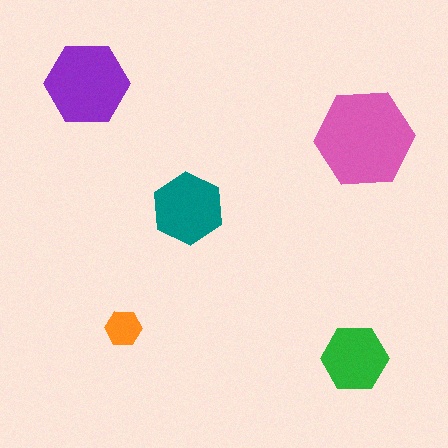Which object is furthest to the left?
The purple hexagon is leftmost.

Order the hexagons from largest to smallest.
the pink one, the purple one, the teal one, the green one, the orange one.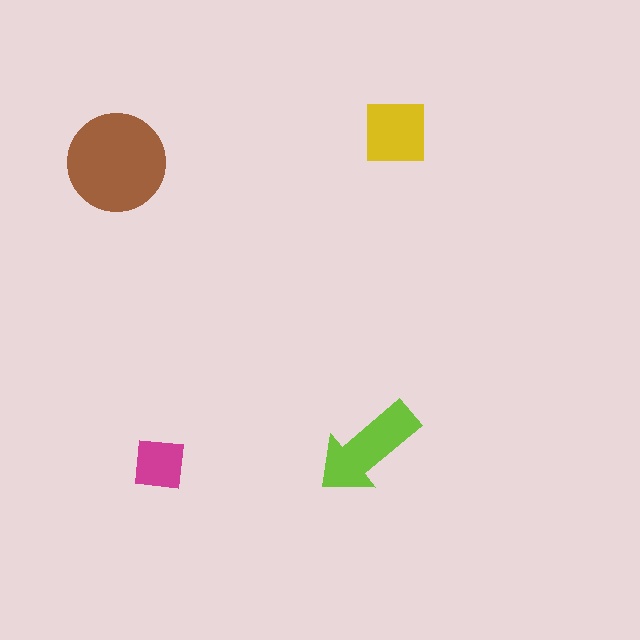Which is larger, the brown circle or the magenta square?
The brown circle.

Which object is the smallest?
The magenta square.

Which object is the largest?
The brown circle.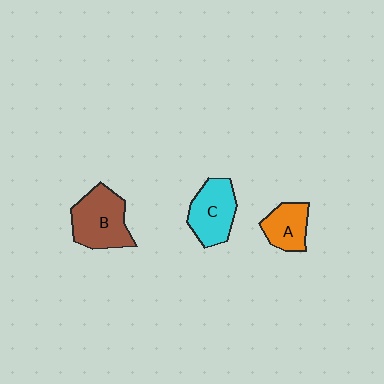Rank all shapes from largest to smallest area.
From largest to smallest: B (brown), C (cyan), A (orange).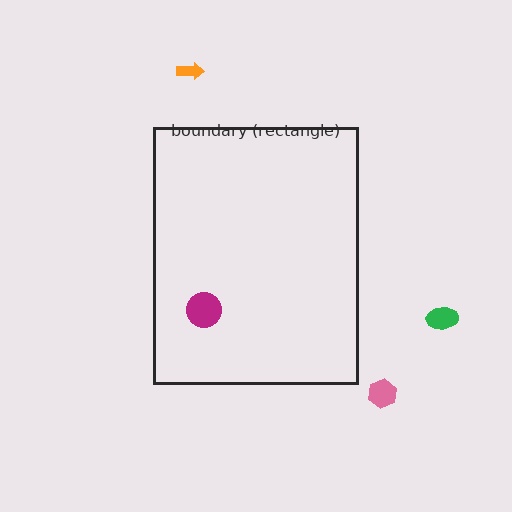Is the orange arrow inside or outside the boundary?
Outside.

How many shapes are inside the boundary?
1 inside, 3 outside.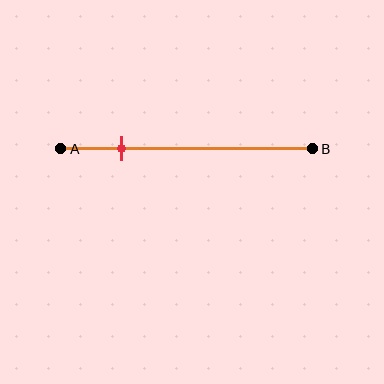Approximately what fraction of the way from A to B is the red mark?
The red mark is approximately 25% of the way from A to B.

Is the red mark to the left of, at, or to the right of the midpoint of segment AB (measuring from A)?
The red mark is to the left of the midpoint of segment AB.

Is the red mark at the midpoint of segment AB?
No, the mark is at about 25% from A, not at the 50% midpoint.